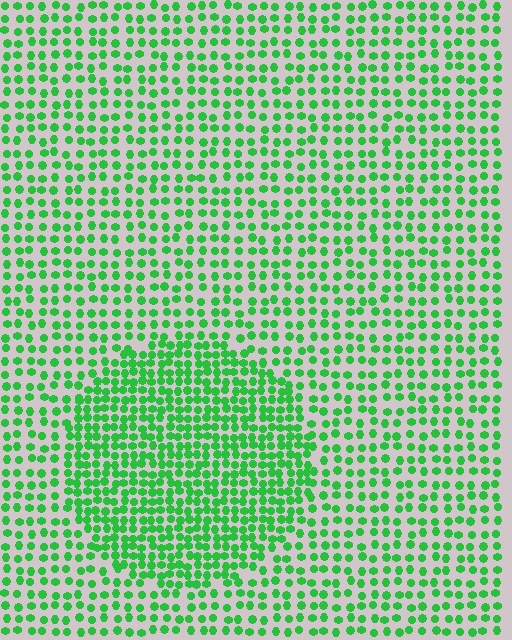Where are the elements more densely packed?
The elements are more densely packed inside the circle boundary.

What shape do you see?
I see a circle.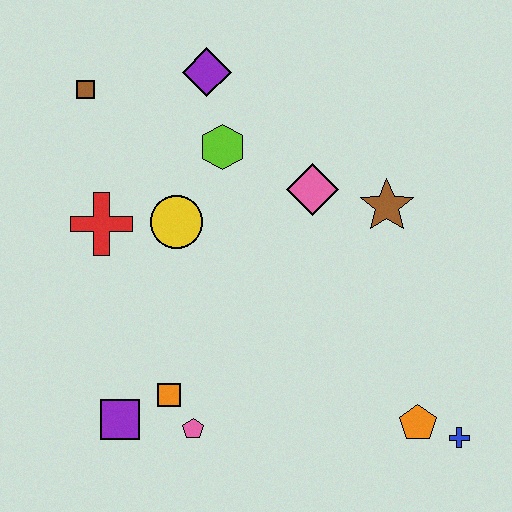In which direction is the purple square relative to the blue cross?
The purple square is to the left of the blue cross.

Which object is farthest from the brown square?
The blue cross is farthest from the brown square.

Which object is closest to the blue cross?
The orange pentagon is closest to the blue cross.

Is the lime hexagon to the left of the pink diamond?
Yes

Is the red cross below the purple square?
No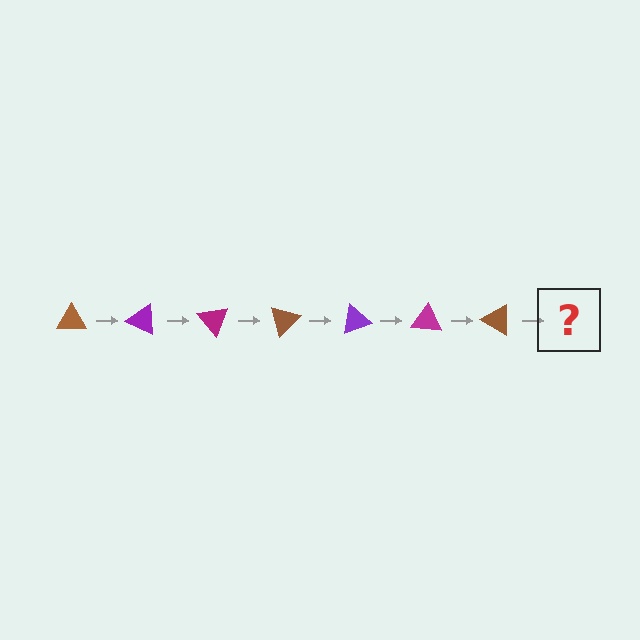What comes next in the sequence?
The next element should be a purple triangle, rotated 175 degrees from the start.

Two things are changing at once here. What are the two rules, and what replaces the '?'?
The two rules are that it rotates 25 degrees each step and the color cycles through brown, purple, and magenta. The '?' should be a purple triangle, rotated 175 degrees from the start.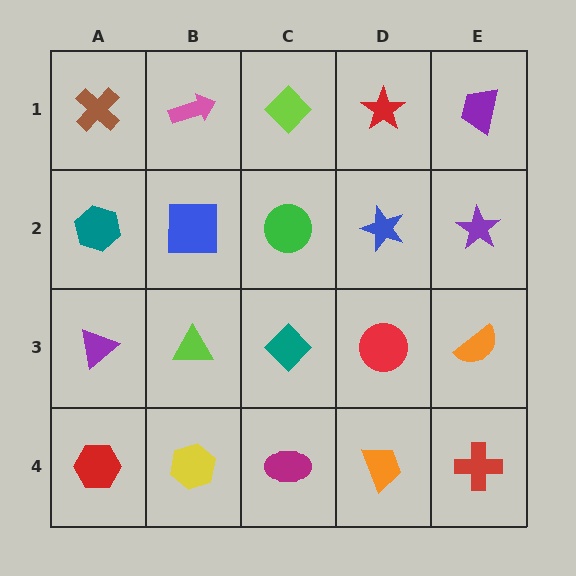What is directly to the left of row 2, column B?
A teal hexagon.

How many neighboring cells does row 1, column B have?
3.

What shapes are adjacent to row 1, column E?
A purple star (row 2, column E), a red star (row 1, column D).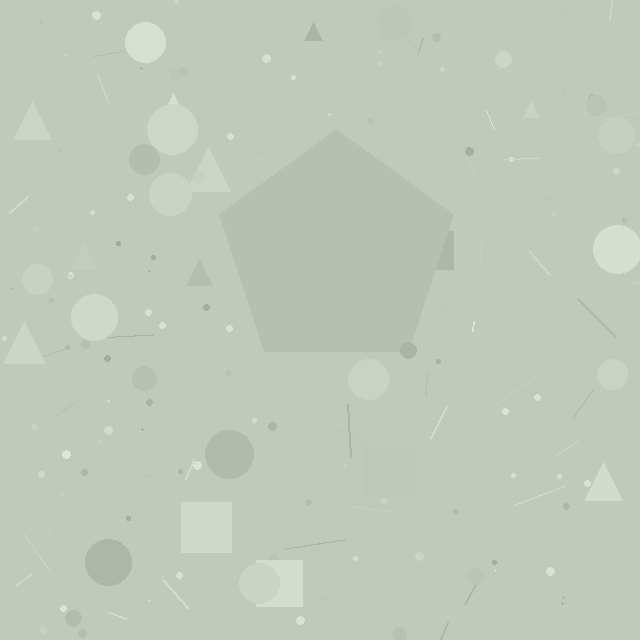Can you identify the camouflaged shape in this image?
The camouflaged shape is a pentagon.